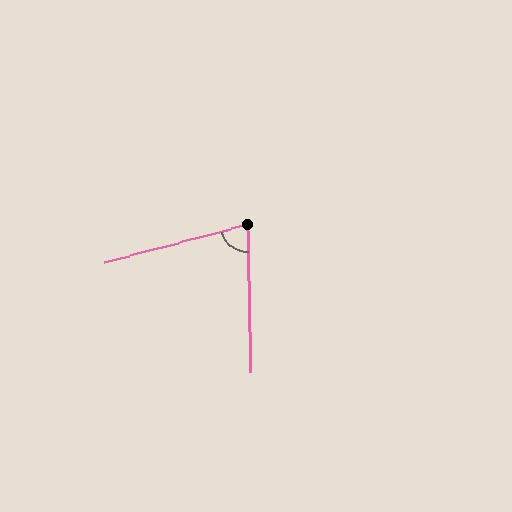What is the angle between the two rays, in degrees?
Approximately 76 degrees.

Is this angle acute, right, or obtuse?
It is acute.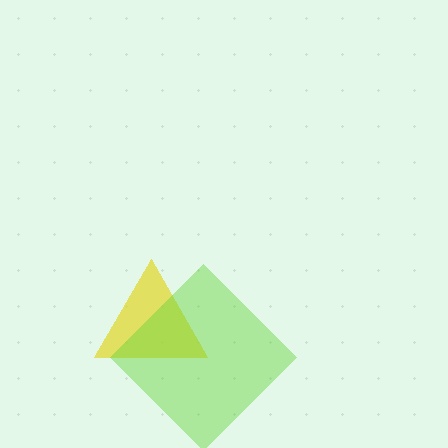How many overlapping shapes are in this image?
There are 2 overlapping shapes in the image.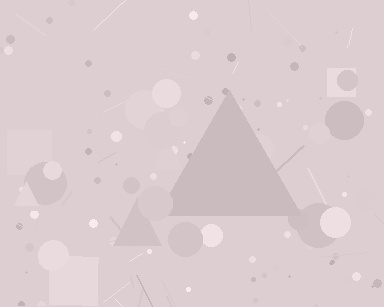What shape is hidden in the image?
A triangle is hidden in the image.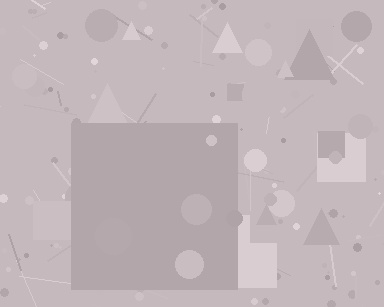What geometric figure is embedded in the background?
A square is embedded in the background.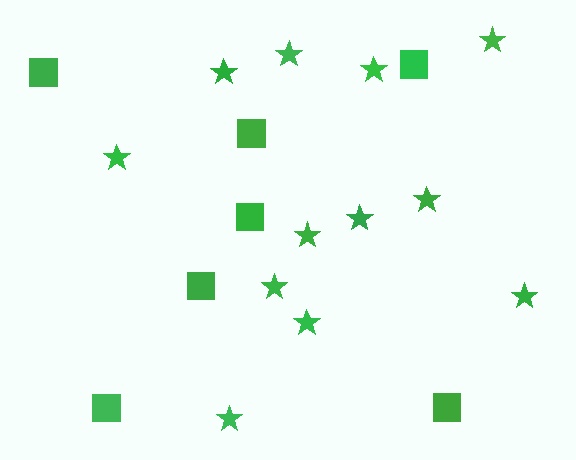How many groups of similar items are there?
There are 2 groups: one group of squares (7) and one group of stars (12).